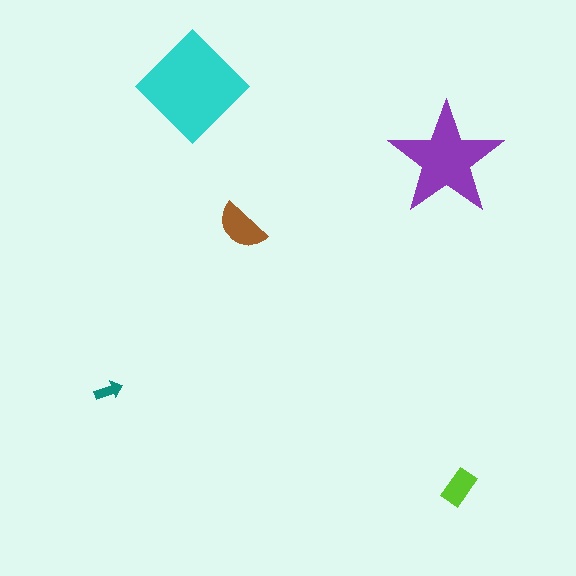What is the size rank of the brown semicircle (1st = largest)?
3rd.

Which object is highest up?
The cyan diamond is topmost.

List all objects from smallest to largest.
The teal arrow, the lime rectangle, the brown semicircle, the purple star, the cyan diamond.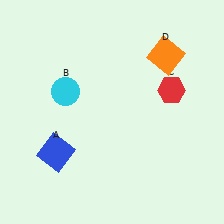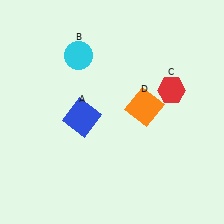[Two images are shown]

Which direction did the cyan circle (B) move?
The cyan circle (B) moved up.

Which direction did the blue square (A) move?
The blue square (A) moved up.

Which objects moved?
The objects that moved are: the blue square (A), the cyan circle (B), the orange square (D).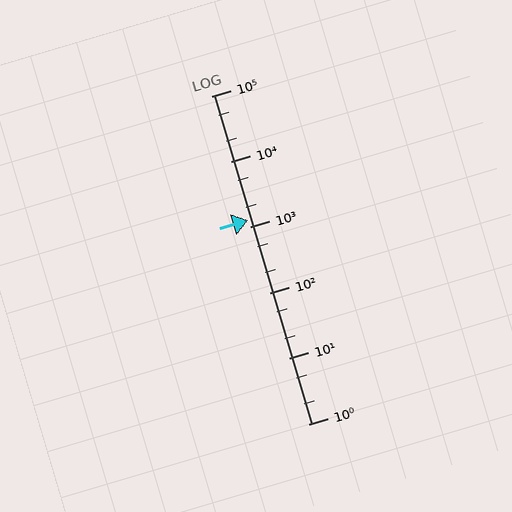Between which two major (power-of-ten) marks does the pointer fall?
The pointer is between 1000 and 10000.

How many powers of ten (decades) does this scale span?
The scale spans 5 decades, from 1 to 100000.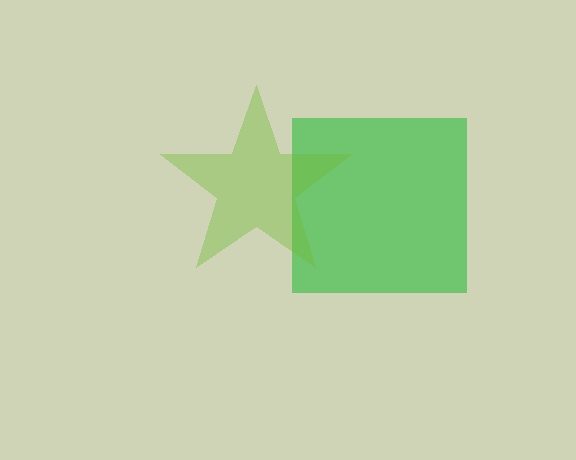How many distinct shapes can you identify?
There are 2 distinct shapes: a green square, a lime star.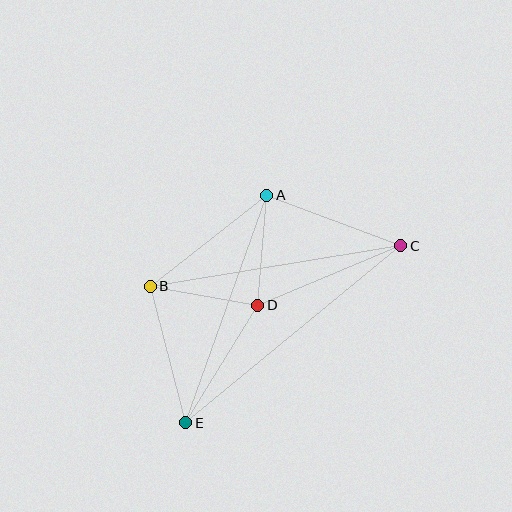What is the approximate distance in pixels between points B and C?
The distance between B and C is approximately 254 pixels.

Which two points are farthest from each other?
Points C and E are farthest from each other.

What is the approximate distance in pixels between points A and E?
The distance between A and E is approximately 241 pixels.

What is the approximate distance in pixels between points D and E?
The distance between D and E is approximately 138 pixels.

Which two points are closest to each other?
Points B and D are closest to each other.